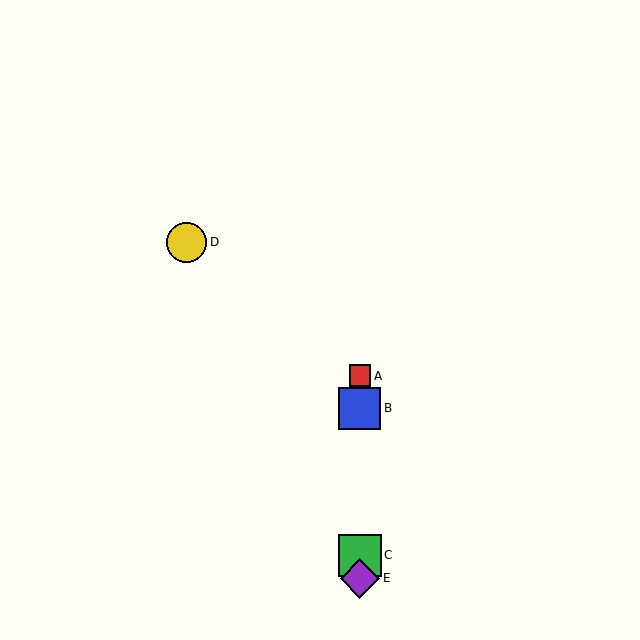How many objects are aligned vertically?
4 objects (A, B, C, E) are aligned vertically.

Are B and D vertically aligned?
No, B is at x≈360 and D is at x≈187.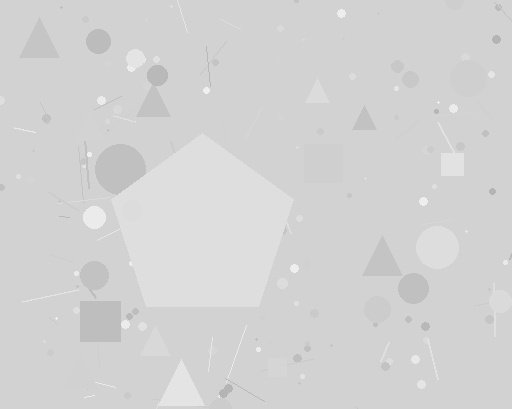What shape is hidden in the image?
A pentagon is hidden in the image.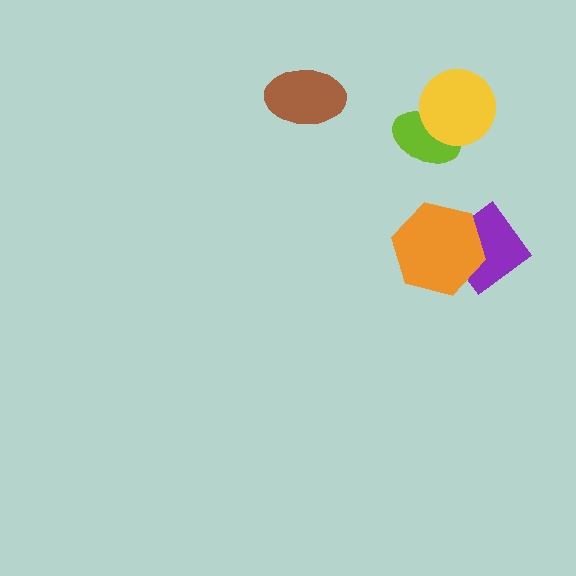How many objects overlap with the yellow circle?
1 object overlaps with the yellow circle.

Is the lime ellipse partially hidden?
Yes, it is partially covered by another shape.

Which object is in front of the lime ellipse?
The yellow circle is in front of the lime ellipse.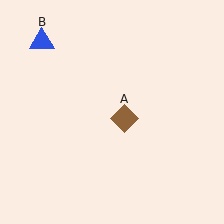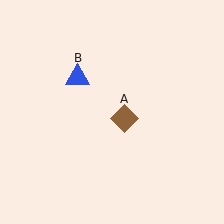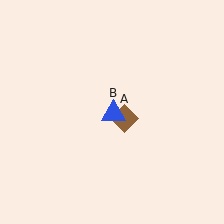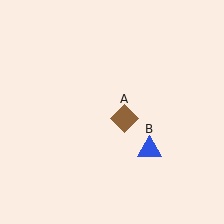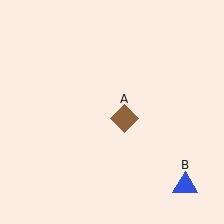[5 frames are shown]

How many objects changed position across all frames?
1 object changed position: blue triangle (object B).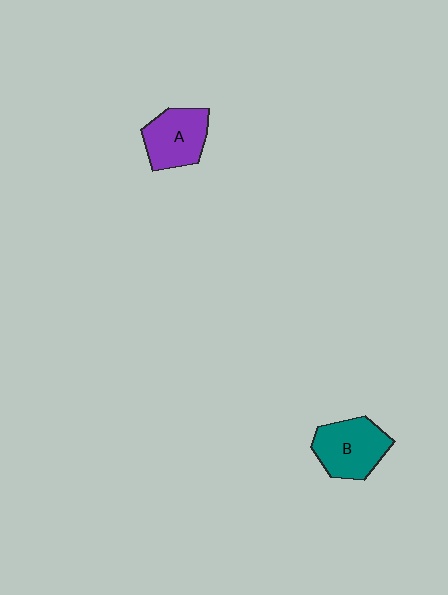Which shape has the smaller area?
Shape A (purple).